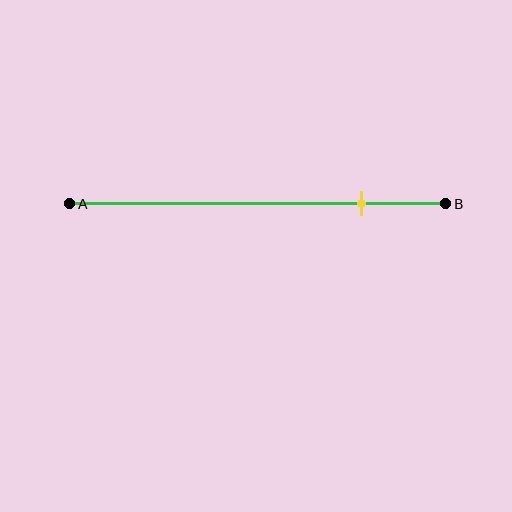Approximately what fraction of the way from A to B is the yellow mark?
The yellow mark is approximately 80% of the way from A to B.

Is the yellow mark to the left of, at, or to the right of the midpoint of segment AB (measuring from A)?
The yellow mark is to the right of the midpoint of segment AB.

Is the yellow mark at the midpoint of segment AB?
No, the mark is at about 80% from A, not at the 50% midpoint.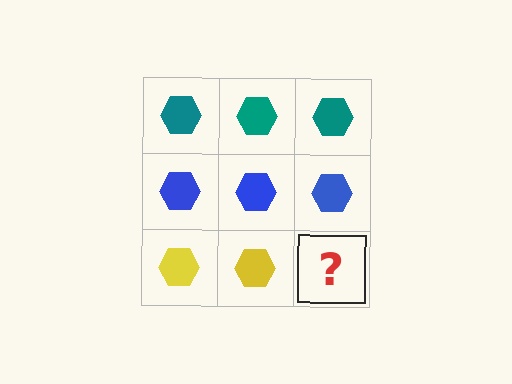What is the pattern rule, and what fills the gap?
The rule is that each row has a consistent color. The gap should be filled with a yellow hexagon.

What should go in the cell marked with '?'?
The missing cell should contain a yellow hexagon.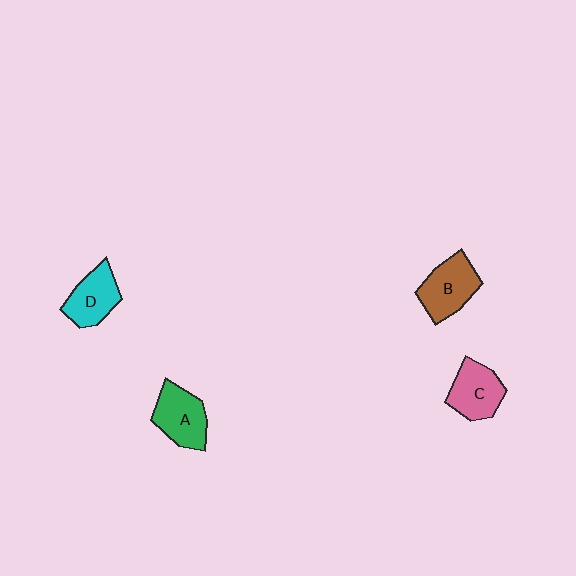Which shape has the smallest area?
Shape D (cyan).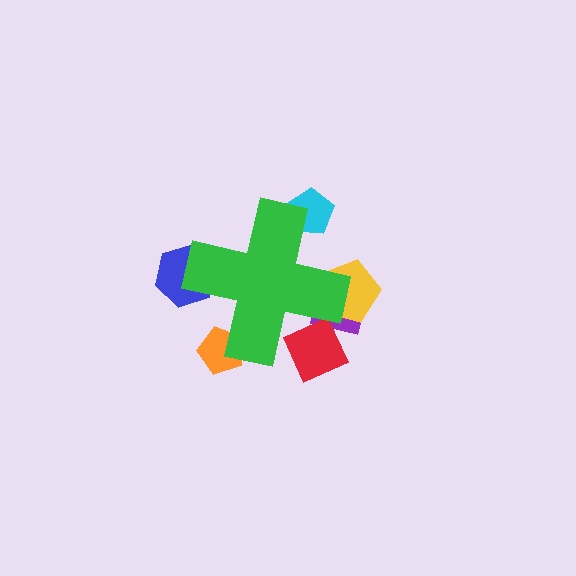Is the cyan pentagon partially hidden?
Yes, the cyan pentagon is partially hidden behind the green cross.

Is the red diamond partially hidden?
Yes, the red diamond is partially hidden behind the green cross.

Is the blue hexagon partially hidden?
Yes, the blue hexagon is partially hidden behind the green cross.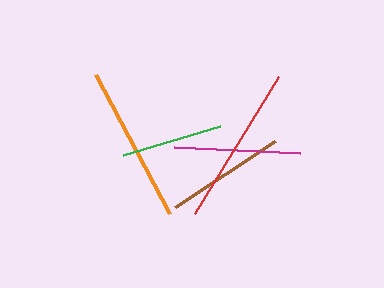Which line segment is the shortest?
The green line is the shortest at approximately 101 pixels.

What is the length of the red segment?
The red segment is approximately 161 pixels long.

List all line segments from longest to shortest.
From longest to shortest: red, orange, magenta, brown, green.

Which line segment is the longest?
The red line is the longest at approximately 161 pixels.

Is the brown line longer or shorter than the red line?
The red line is longer than the brown line.